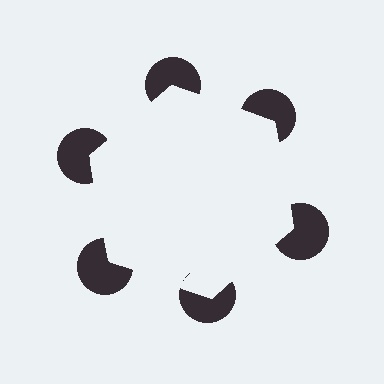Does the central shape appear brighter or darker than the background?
It typically appears slightly brighter than the background, even though no actual brightness change is drawn.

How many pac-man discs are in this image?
There are 6 — one at each vertex of the illusory hexagon.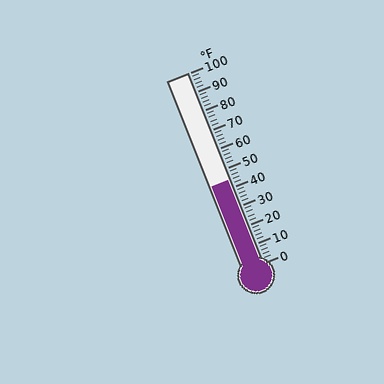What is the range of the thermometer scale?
The thermometer scale ranges from 0°F to 100°F.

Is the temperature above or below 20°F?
The temperature is above 20°F.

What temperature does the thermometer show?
The thermometer shows approximately 44°F.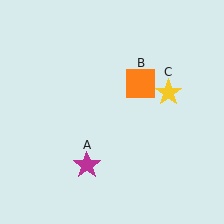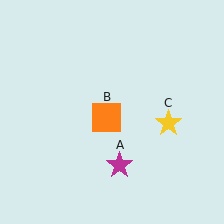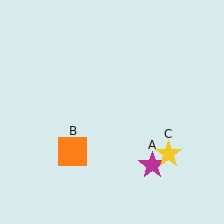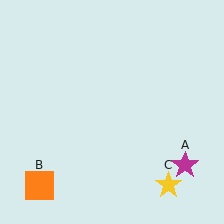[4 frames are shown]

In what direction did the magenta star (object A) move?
The magenta star (object A) moved right.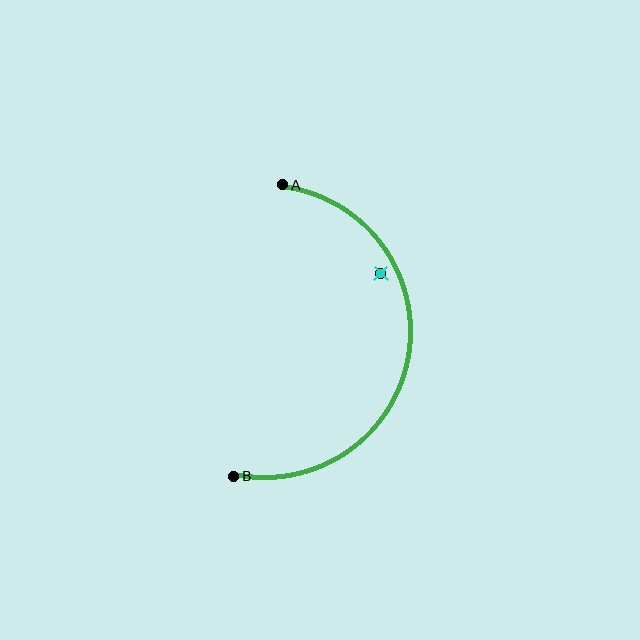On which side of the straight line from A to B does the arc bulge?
The arc bulges to the right of the straight line connecting A and B.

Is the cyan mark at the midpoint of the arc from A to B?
No — the cyan mark does not lie on the arc at all. It sits slightly inside the curve.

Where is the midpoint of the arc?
The arc midpoint is the point on the curve farthest from the straight line joining A and B. It sits to the right of that line.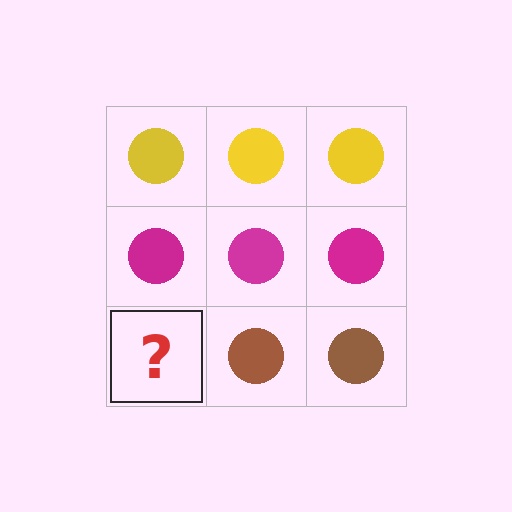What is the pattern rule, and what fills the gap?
The rule is that each row has a consistent color. The gap should be filled with a brown circle.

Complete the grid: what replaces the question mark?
The question mark should be replaced with a brown circle.